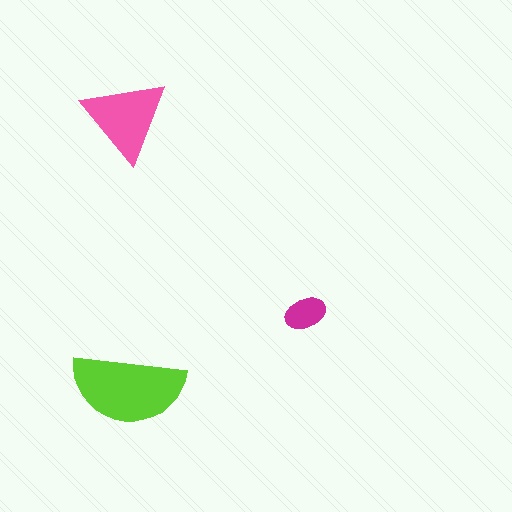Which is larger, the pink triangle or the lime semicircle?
The lime semicircle.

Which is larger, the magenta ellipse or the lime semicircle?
The lime semicircle.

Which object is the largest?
The lime semicircle.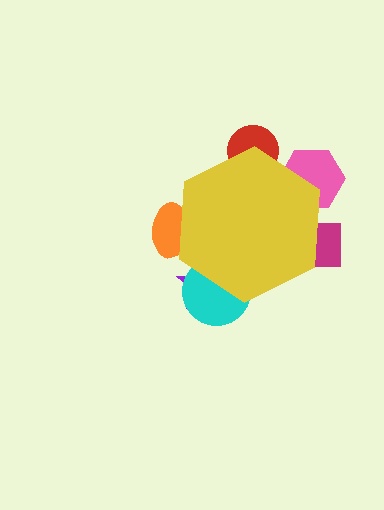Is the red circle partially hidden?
Yes, the red circle is partially hidden behind the yellow hexagon.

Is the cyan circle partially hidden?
Yes, the cyan circle is partially hidden behind the yellow hexagon.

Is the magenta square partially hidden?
Yes, the magenta square is partially hidden behind the yellow hexagon.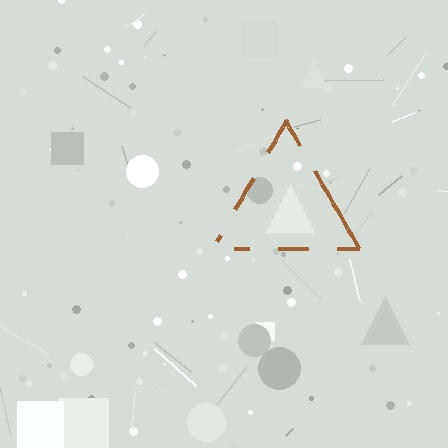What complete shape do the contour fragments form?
The contour fragments form a triangle.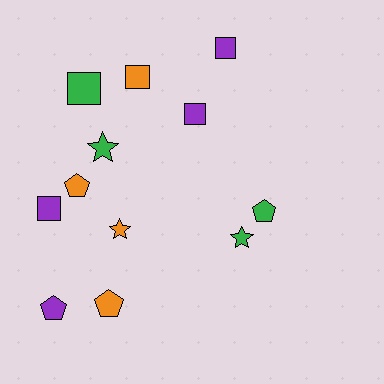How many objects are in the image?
There are 12 objects.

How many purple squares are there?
There are 3 purple squares.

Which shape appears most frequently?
Square, with 5 objects.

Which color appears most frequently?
Green, with 4 objects.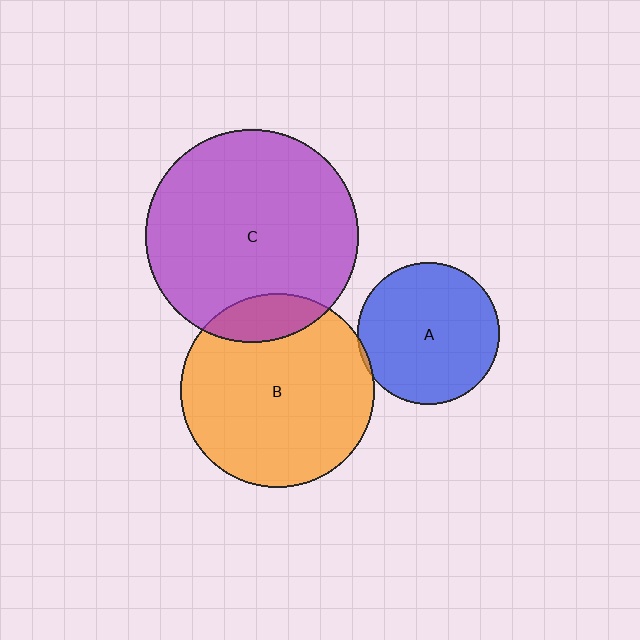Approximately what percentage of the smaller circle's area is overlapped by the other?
Approximately 15%.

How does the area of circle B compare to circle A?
Approximately 1.9 times.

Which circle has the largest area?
Circle C (purple).